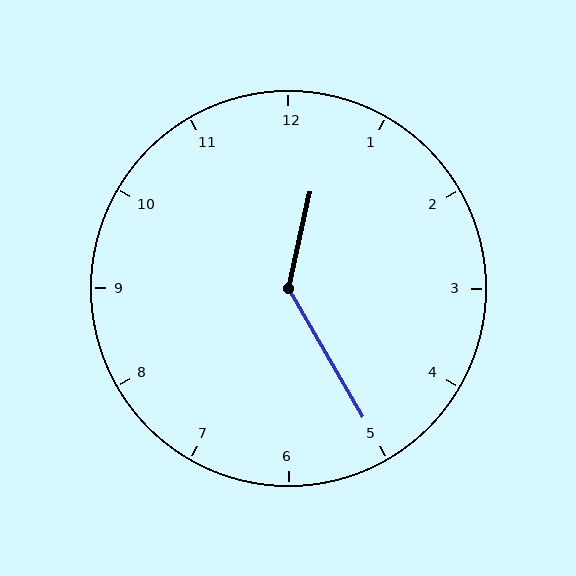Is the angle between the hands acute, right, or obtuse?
It is obtuse.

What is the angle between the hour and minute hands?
Approximately 138 degrees.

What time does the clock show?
12:25.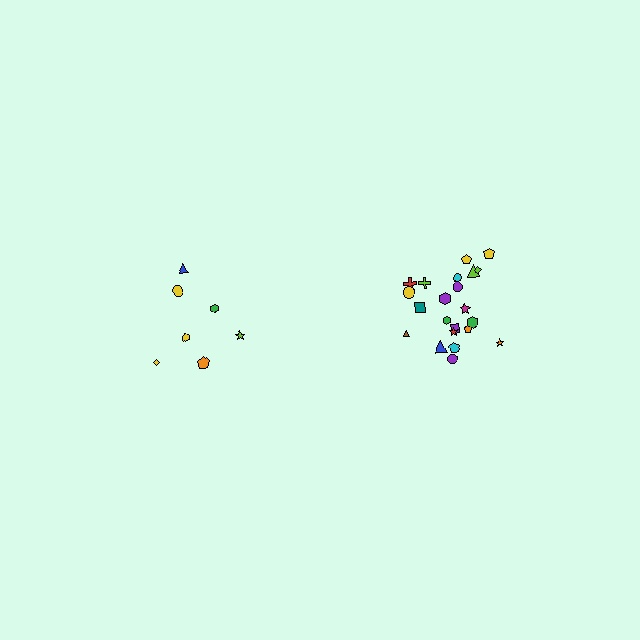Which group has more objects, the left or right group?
The right group.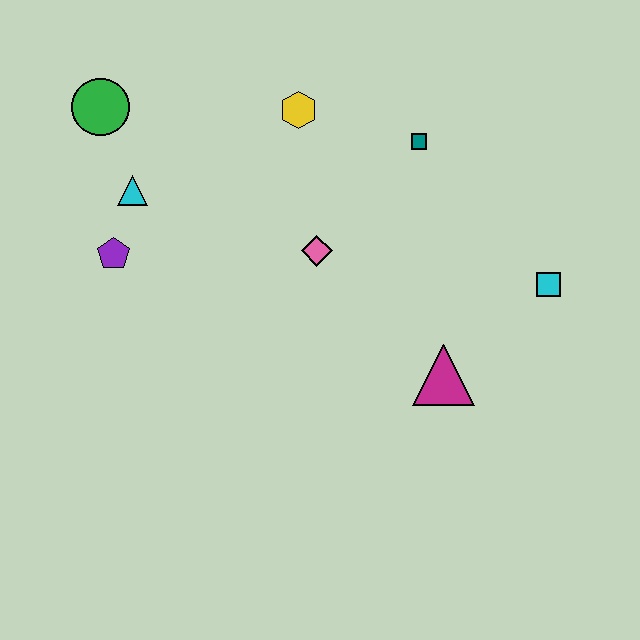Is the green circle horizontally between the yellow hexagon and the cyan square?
No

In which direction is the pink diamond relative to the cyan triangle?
The pink diamond is to the right of the cyan triangle.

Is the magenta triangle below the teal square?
Yes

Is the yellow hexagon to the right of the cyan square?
No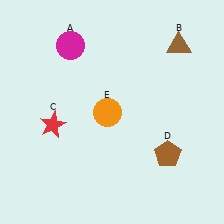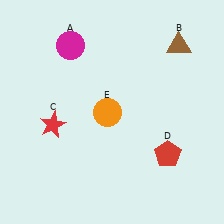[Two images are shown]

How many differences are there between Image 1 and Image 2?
There is 1 difference between the two images.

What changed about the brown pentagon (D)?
In Image 1, D is brown. In Image 2, it changed to red.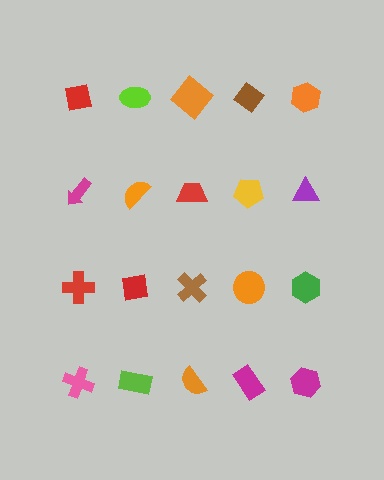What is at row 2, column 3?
A red trapezoid.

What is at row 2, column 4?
A yellow pentagon.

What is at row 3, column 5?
A green hexagon.